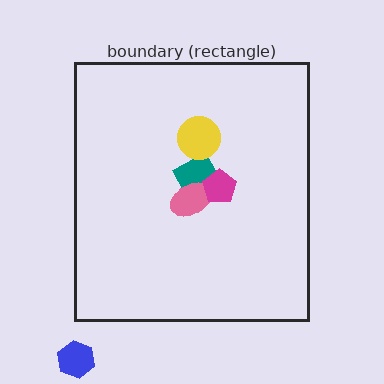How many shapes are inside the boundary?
4 inside, 1 outside.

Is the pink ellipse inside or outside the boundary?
Inside.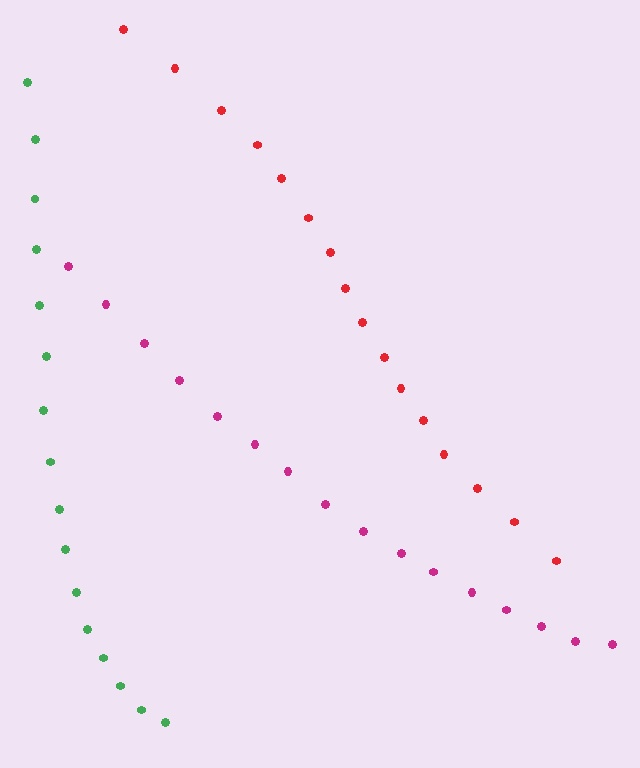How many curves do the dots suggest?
There are 3 distinct paths.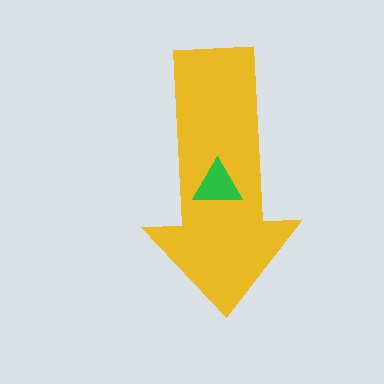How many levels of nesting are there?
2.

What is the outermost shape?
The yellow arrow.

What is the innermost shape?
The green triangle.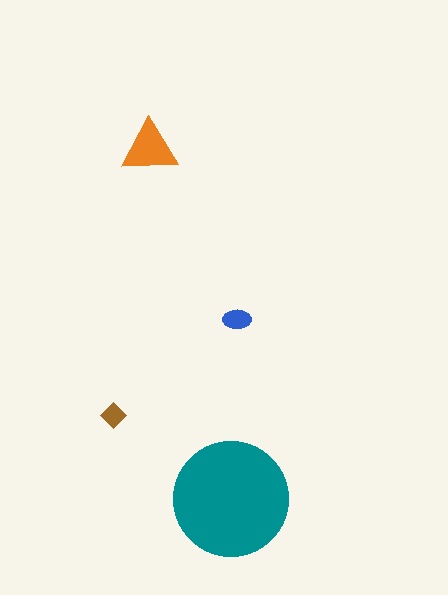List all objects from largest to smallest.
The teal circle, the orange triangle, the blue ellipse, the brown diamond.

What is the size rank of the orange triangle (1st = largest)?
2nd.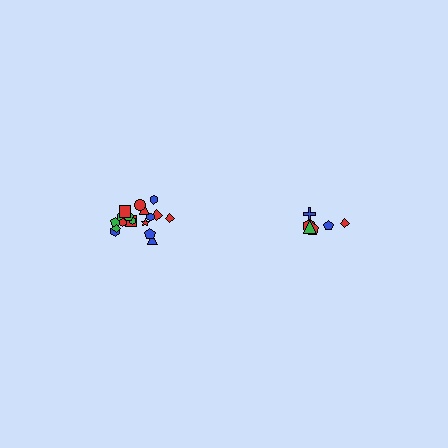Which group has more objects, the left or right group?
The left group.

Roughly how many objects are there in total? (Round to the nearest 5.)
Roughly 25 objects in total.